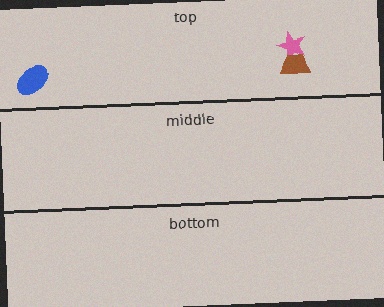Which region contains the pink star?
The top region.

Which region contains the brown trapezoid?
The top region.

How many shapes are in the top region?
3.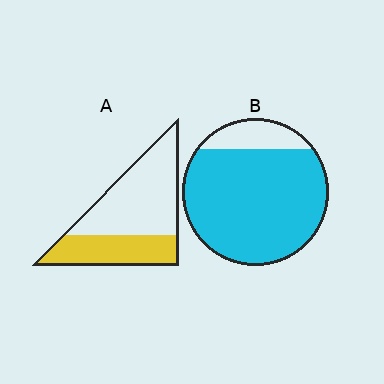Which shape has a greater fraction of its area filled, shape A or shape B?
Shape B.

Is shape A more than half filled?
No.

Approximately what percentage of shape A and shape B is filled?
A is approximately 35% and B is approximately 85%.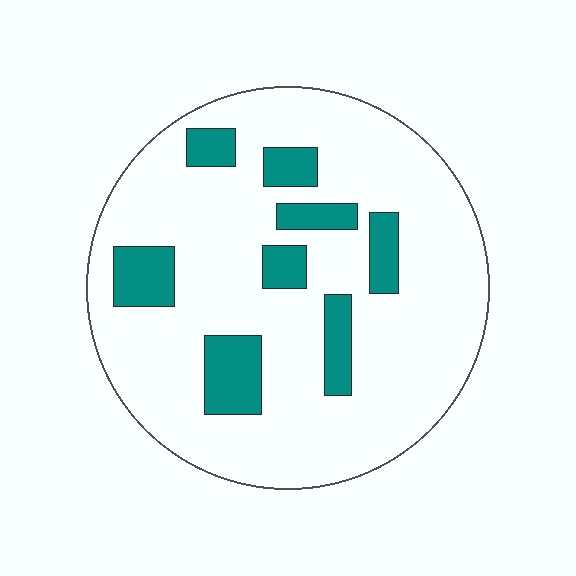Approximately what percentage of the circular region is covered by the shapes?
Approximately 15%.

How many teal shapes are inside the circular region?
8.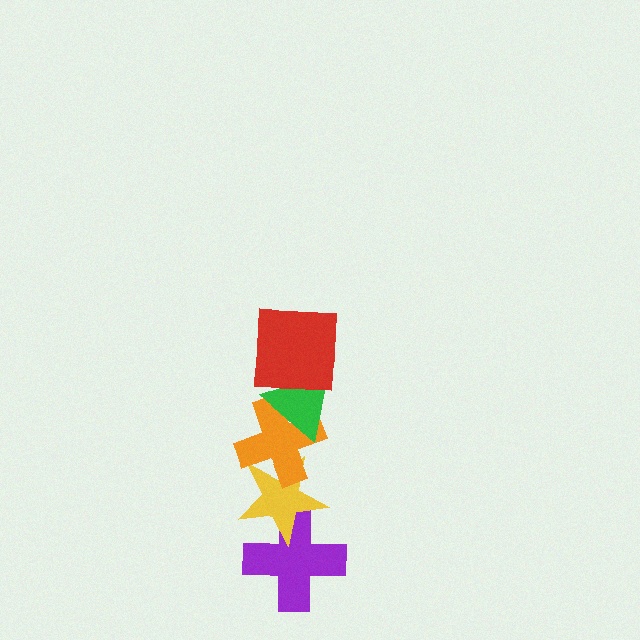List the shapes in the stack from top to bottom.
From top to bottom: the red square, the green triangle, the orange cross, the yellow star, the purple cross.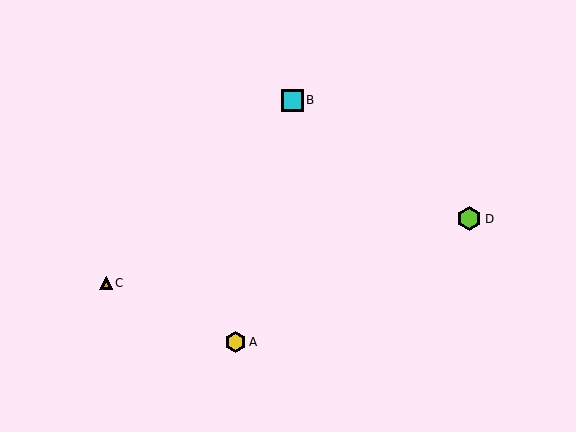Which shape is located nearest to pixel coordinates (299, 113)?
The cyan square (labeled B) at (292, 100) is nearest to that location.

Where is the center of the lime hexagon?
The center of the lime hexagon is at (469, 219).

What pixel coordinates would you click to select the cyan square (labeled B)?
Click at (292, 100) to select the cyan square B.